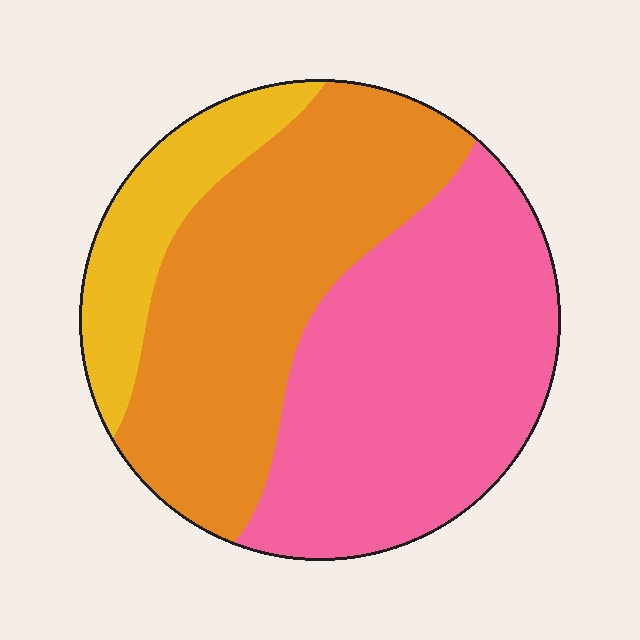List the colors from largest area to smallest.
From largest to smallest: pink, orange, yellow.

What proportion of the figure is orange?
Orange covers around 40% of the figure.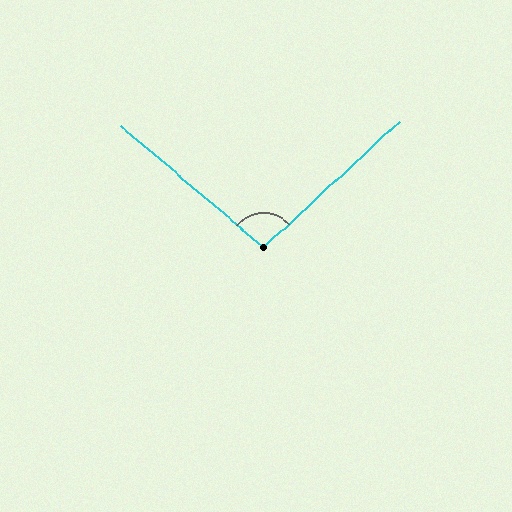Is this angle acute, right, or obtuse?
It is obtuse.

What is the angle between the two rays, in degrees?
Approximately 97 degrees.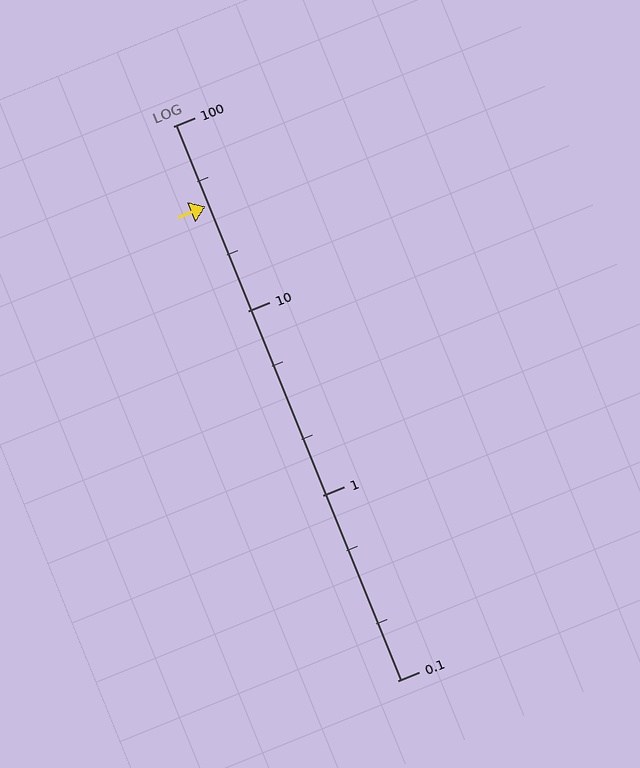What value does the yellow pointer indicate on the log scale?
The pointer indicates approximately 37.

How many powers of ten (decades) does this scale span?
The scale spans 3 decades, from 0.1 to 100.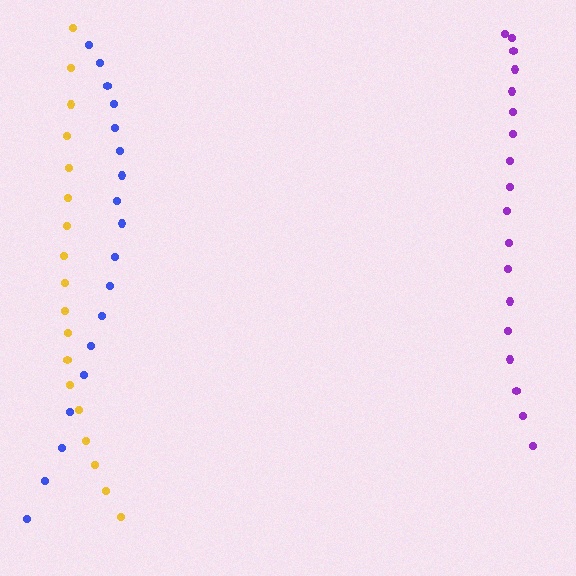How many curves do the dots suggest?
There are 3 distinct paths.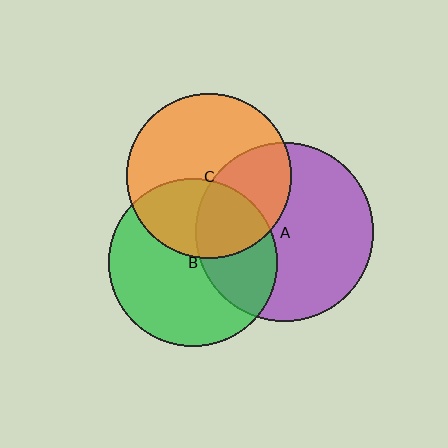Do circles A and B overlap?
Yes.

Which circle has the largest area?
Circle A (purple).